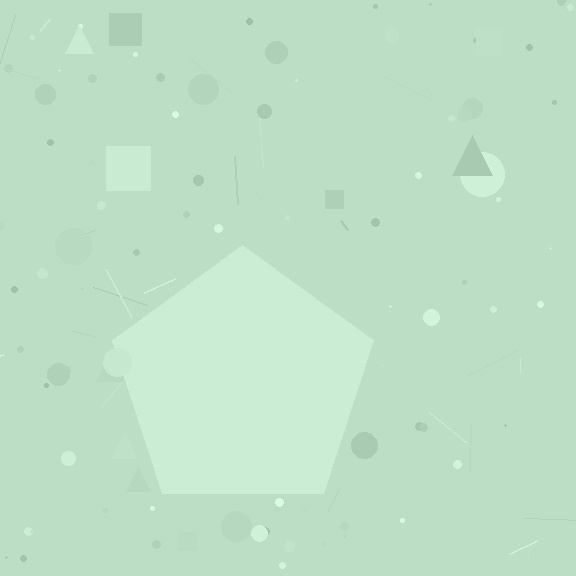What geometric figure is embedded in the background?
A pentagon is embedded in the background.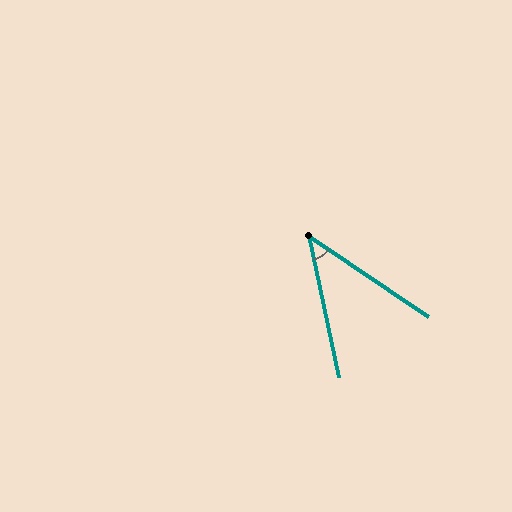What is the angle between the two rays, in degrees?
Approximately 44 degrees.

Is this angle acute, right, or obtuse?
It is acute.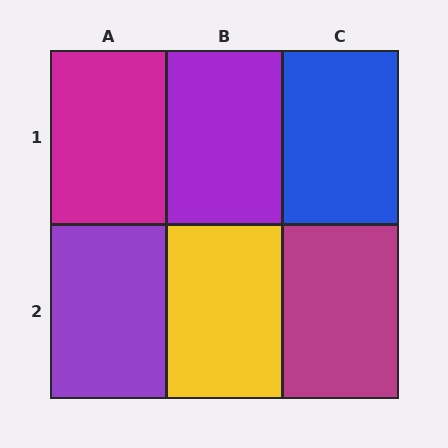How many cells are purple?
2 cells are purple.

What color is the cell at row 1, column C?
Blue.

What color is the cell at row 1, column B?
Purple.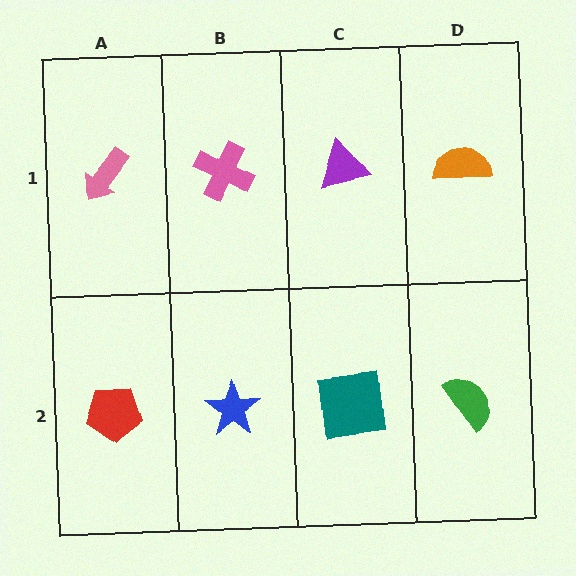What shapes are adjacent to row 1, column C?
A teal square (row 2, column C), a pink cross (row 1, column B), an orange semicircle (row 1, column D).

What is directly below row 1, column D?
A green semicircle.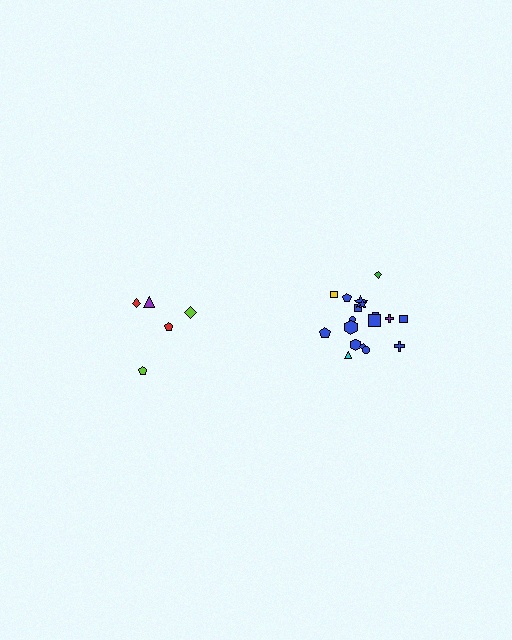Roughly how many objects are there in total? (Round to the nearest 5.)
Roughly 25 objects in total.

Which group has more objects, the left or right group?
The right group.